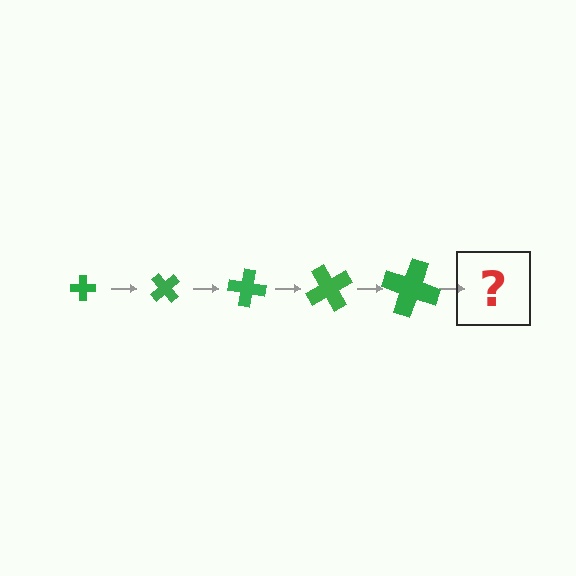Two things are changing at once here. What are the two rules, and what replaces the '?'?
The two rules are that the cross grows larger each step and it rotates 50 degrees each step. The '?' should be a cross, larger than the previous one and rotated 250 degrees from the start.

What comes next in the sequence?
The next element should be a cross, larger than the previous one and rotated 250 degrees from the start.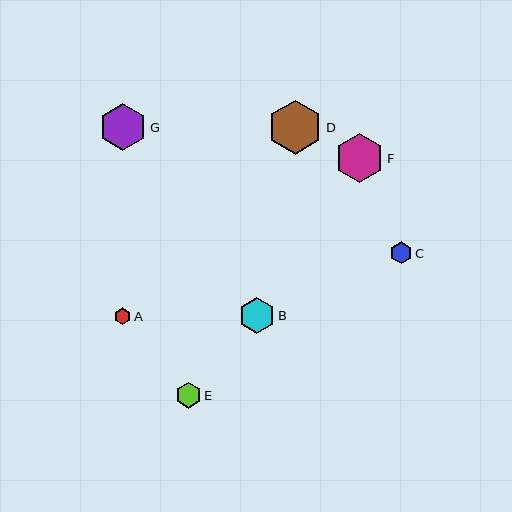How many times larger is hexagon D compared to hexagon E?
Hexagon D is approximately 2.1 times the size of hexagon E.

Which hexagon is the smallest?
Hexagon A is the smallest with a size of approximately 17 pixels.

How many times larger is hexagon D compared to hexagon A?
Hexagon D is approximately 3.3 times the size of hexagon A.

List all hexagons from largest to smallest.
From largest to smallest: D, F, G, B, E, C, A.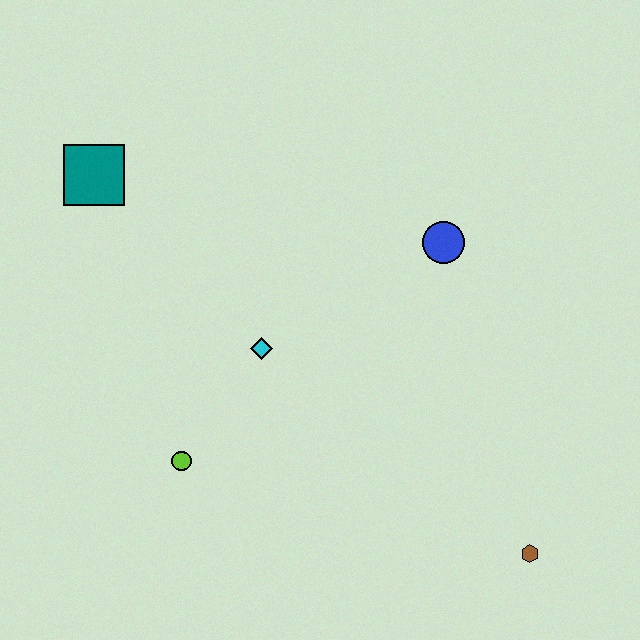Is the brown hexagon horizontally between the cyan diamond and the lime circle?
No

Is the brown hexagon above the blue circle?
No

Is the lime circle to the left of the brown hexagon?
Yes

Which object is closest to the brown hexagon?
The blue circle is closest to the brown hexagon.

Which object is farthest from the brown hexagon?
The teal square is farthest from the brown hexagon.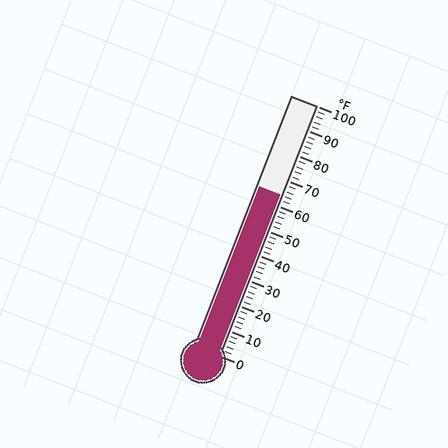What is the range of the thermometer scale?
The thermometer scale ranges from 0°F to 100°F.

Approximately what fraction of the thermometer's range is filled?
The thermometer is filled to approximately 65% of its range.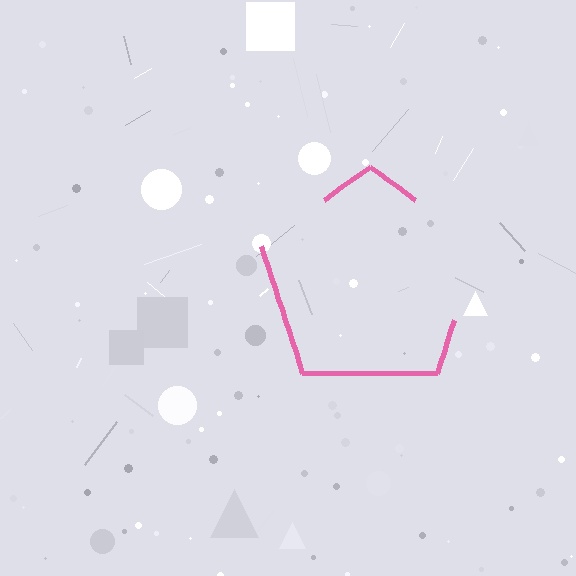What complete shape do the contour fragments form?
The contour fragments form a pentagon.